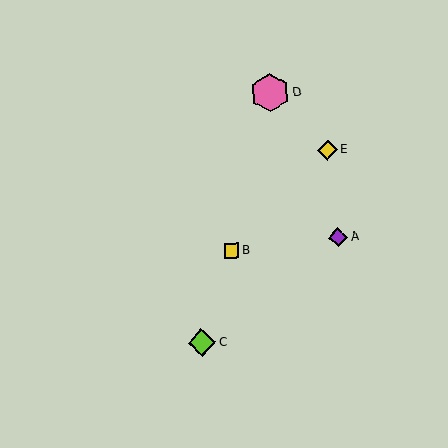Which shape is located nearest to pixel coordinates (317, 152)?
The yellow diamond (labeled E) at (327, 150) is nearest to that location.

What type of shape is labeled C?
Shape C is a lime diamond.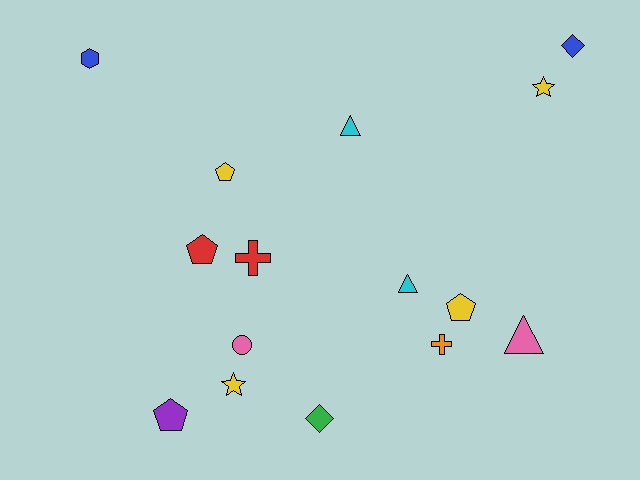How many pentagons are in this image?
There are 4 pentagons.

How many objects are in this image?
There are 15 objects.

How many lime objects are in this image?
There are no lime objects.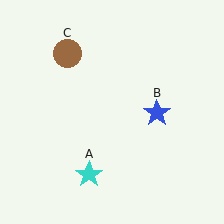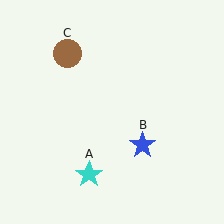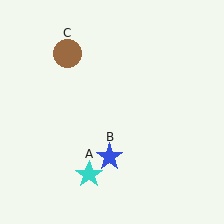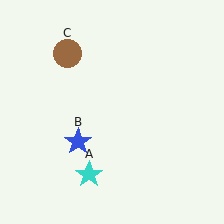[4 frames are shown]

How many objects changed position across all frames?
1 object changed position: blue star (object B).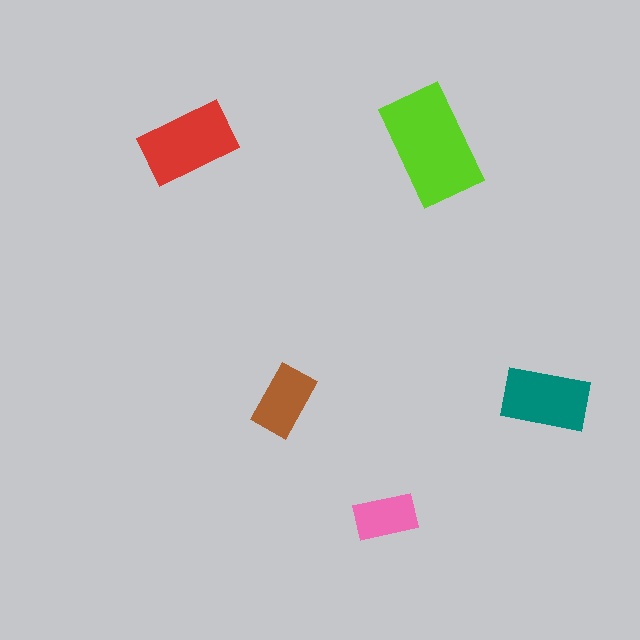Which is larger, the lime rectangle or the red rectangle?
The lime one.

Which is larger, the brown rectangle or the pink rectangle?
The brown one.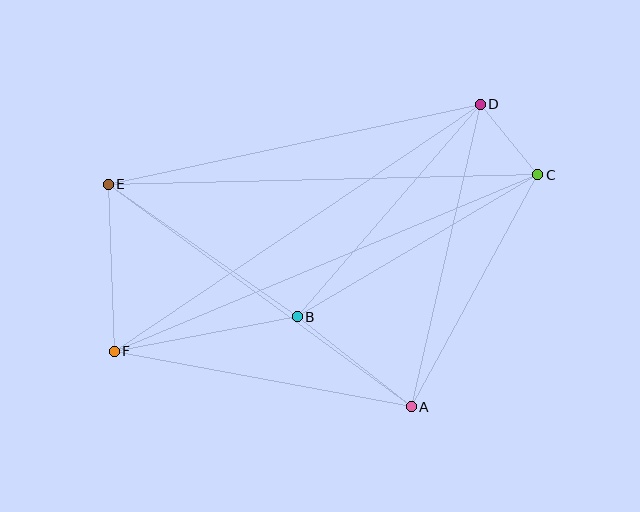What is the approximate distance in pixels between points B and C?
The distance between B and C is approximately 279 pixels.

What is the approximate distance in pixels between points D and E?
The distance between D and E is approximately 380 pixels.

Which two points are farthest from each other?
Points C and F are farthest from each other.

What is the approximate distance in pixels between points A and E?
The distance between A and E is approximately 376 pixels.